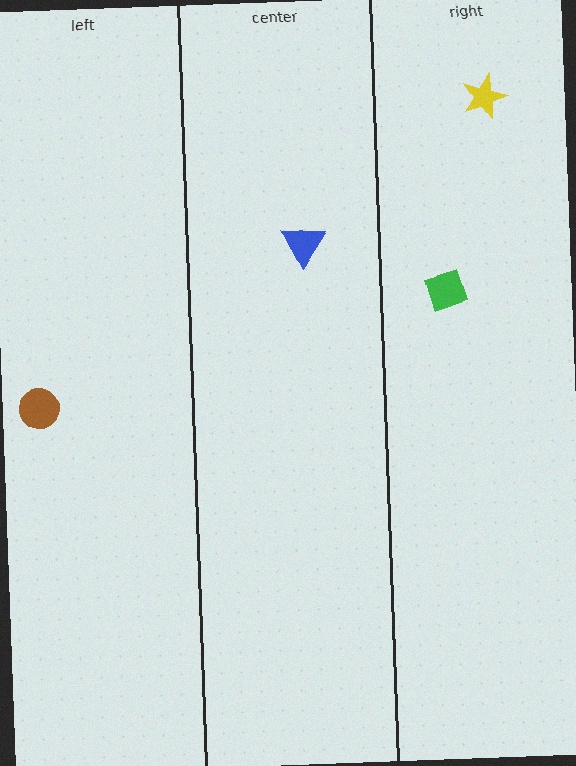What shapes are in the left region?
The brown circle.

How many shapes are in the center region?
1.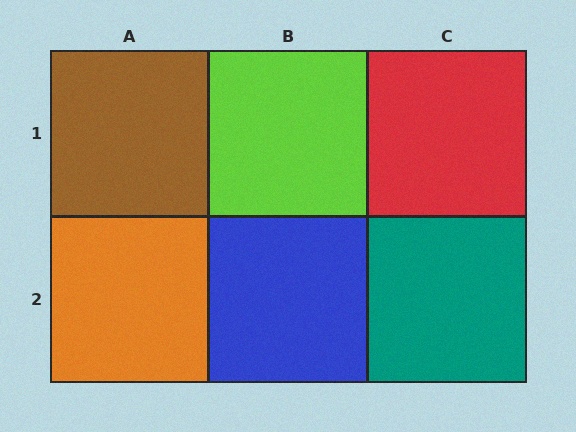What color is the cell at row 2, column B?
Blue.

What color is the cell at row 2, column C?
Teal.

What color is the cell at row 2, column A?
Orange.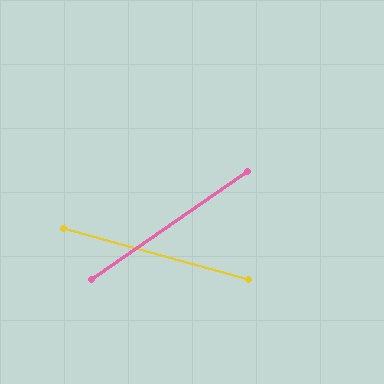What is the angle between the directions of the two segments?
Approximately 50 degrees.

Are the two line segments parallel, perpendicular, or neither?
Neither parallel nor perpendicular — they differ by about 50°.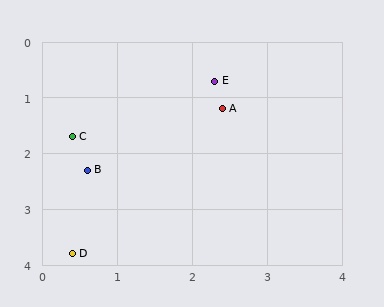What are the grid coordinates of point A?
Point A is at approximately (2.4, 1.2).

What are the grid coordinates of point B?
Point B is at approximately (0.6, 2.3).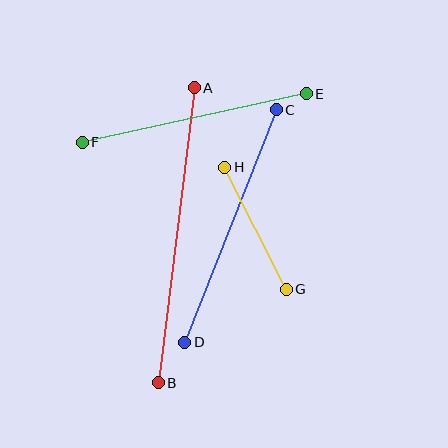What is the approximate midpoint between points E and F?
The midpoint is at approximately (194, 118) pixels.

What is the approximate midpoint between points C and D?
The midpoint is at approximately (230, 226) pixels.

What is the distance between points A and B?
The distance is approximately 297 pixels.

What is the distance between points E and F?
The distance is approximately 229 pixels.